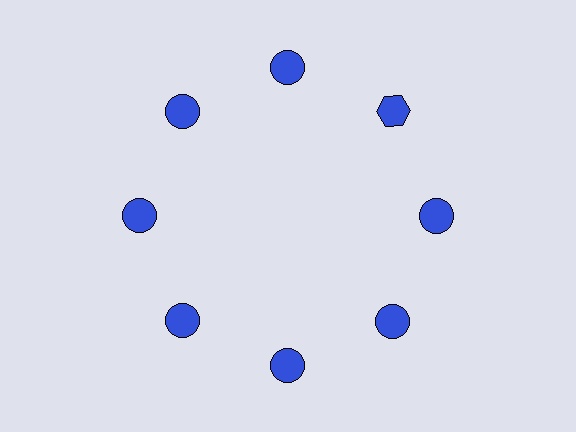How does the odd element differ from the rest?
It has a different shape: hexagon instead of circle.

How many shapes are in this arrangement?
There are 8 shapes arranged in a ring pattern.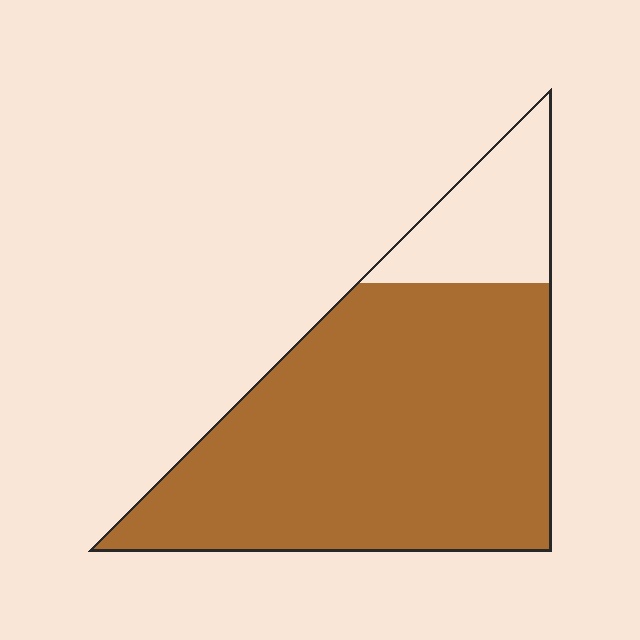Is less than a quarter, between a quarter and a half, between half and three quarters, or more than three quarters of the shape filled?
More than three quarters.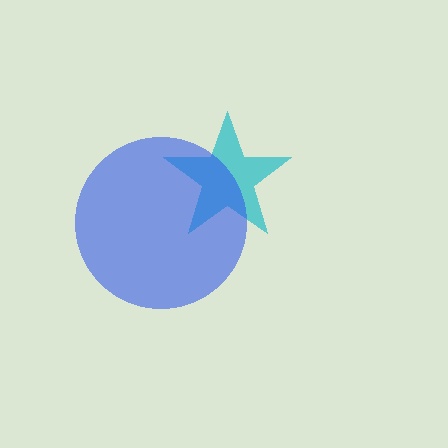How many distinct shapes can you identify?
There are 2 distinct shapes: a cyan star, a blue circle.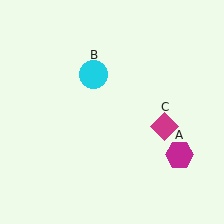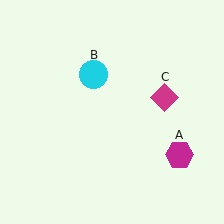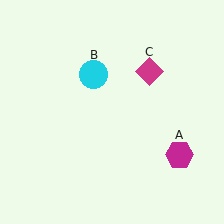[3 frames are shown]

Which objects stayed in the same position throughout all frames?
Magenta hexagon (object A) and cyan circle (object B) remained stationary.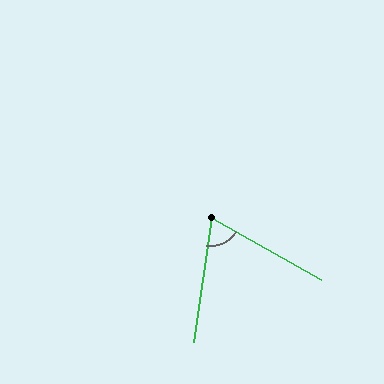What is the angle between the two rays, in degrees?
Approximately 68 degrees.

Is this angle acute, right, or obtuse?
It is acute.